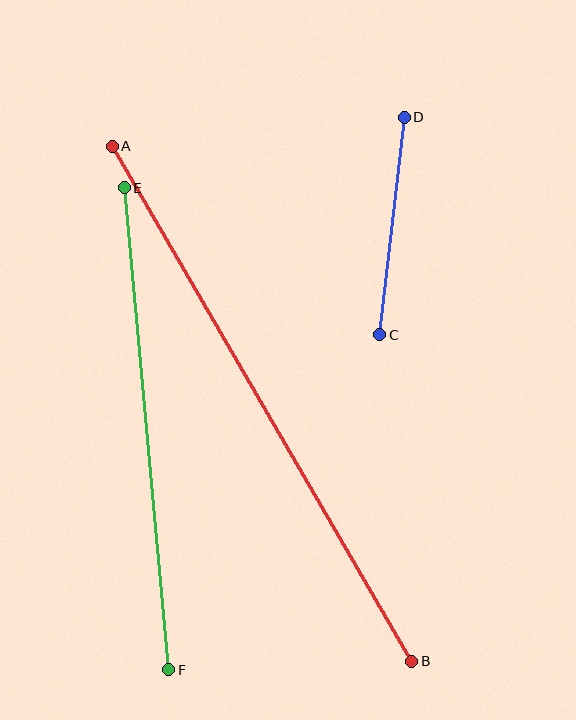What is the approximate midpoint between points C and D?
The midpoint is at approximately (392, 226) pixels.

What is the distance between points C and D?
The distance is approximately 219 pixels.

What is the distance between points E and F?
The distance is approximately 484 pixels.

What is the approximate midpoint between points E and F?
The midpoint is at approximately (147, 429) pixels.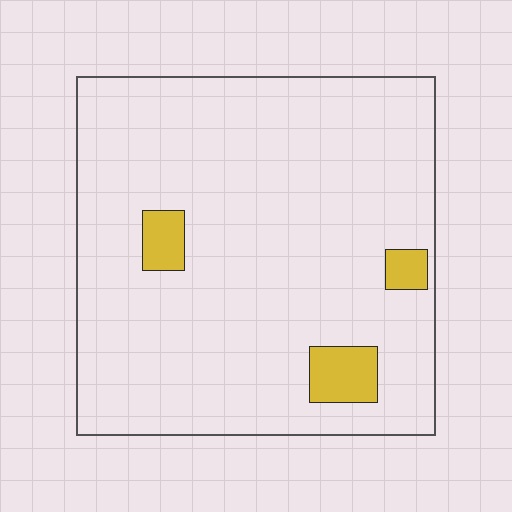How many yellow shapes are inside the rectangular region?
3.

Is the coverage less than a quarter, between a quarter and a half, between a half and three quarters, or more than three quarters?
Less than a quarter.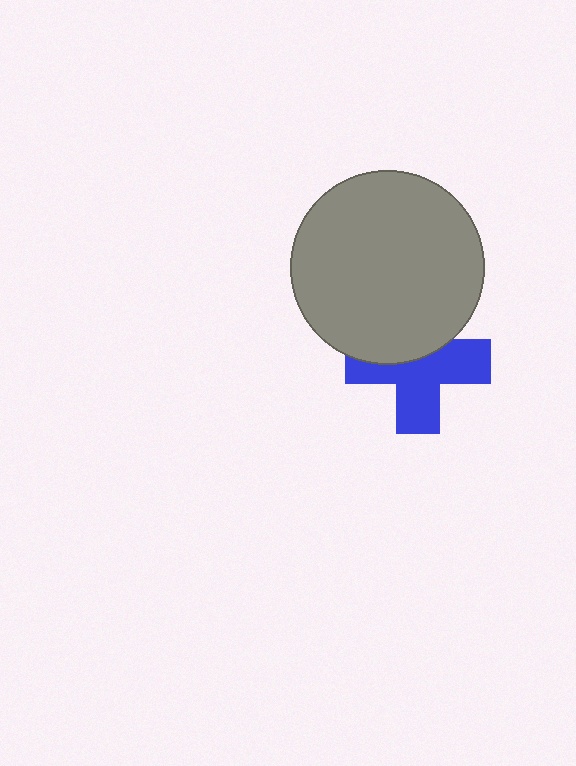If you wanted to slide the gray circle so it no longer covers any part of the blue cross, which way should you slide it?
Slide it up — that is the most direct way to separate the two shapes.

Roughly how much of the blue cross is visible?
About half of it is visible (roughly 60%).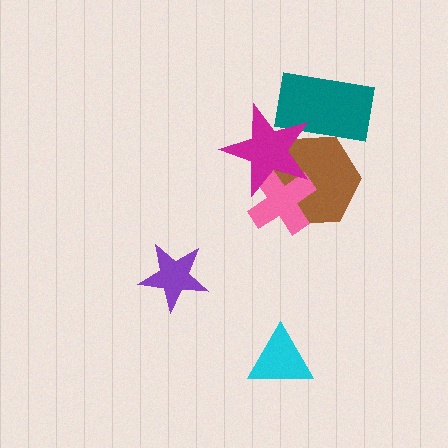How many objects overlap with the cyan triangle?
0 objects overlap with the cyan triangle.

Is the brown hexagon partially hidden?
Yes, it is partially covered by another shape.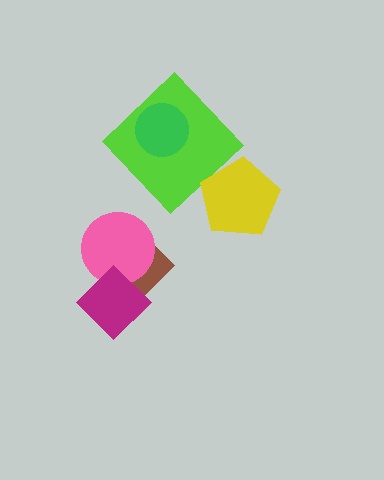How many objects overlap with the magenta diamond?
2 objects overlap with the magenta diamond.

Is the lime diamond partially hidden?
Yes, it is partially covered by another shape.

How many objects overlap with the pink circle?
2 objects overlap with the pink circle.